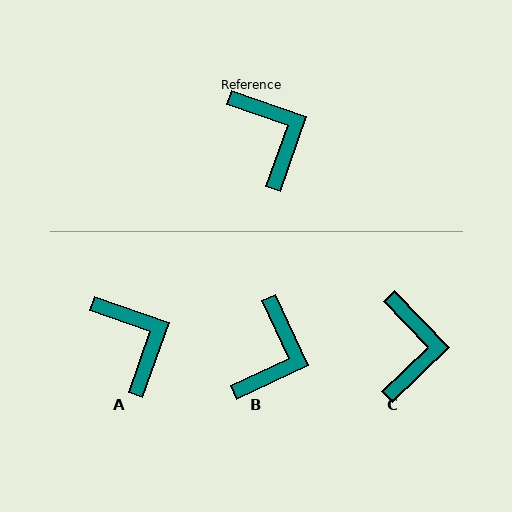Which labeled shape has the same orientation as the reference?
A.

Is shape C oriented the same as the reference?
No, it is off by about 27 degrees.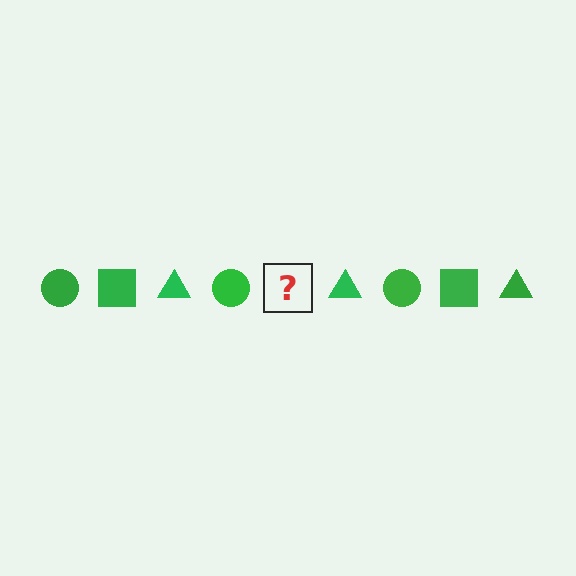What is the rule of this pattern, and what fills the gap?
The rule is that the pattern cycles through circle, square, triangle shapes in green. The gap should be filled with a green square.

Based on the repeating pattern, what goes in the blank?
The blank should be a green square.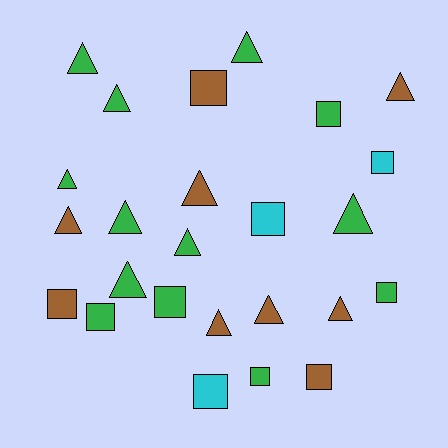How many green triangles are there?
There are 8 green triangles.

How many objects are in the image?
There are 25 objects.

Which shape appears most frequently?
Triangle, with 14 objects.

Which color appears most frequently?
Green, with 13 objects.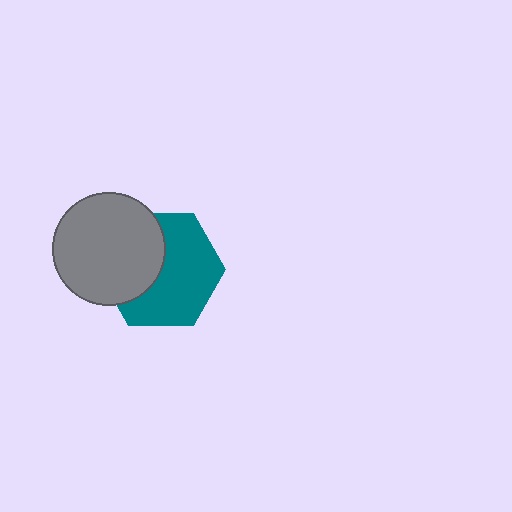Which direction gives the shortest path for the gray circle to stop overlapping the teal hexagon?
Moving left gives the shortest separation.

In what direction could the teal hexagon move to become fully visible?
The teal hexagon could move right. That would shift it out from behind the gray circle entirely.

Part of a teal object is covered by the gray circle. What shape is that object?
It is a hexagon.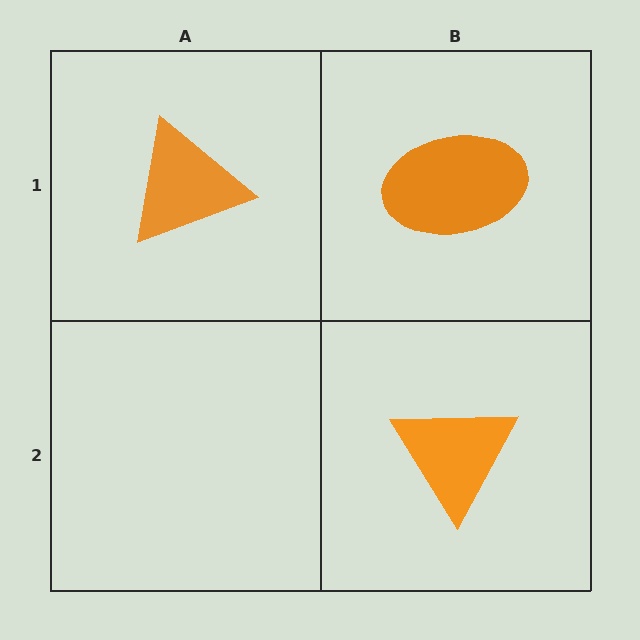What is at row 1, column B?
An orange ellipse.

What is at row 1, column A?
An orange triangle.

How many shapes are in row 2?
1 shape.